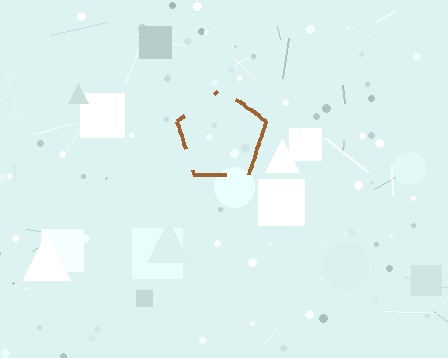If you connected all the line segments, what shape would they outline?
They would outline a pentagon.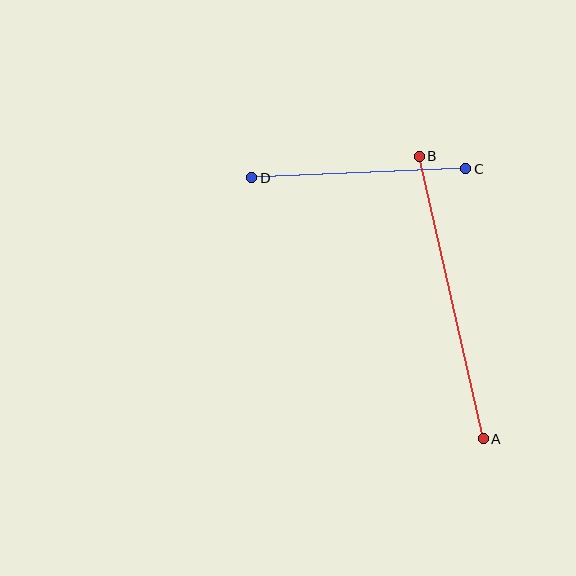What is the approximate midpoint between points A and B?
The midpoint is at approximately (451, 298) pixels.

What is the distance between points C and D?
The distance is approximately 214 pixels.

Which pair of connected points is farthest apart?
Points A and B are farthest apart.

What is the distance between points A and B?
The distance is approximately 290 pixels.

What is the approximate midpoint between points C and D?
The midpoint is at approximately (359, 173) pixels.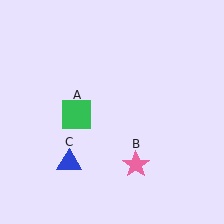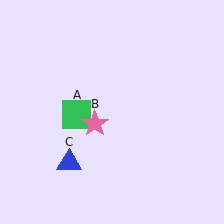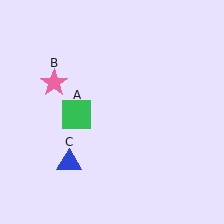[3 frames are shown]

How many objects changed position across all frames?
1 object changed position: pink star (object B).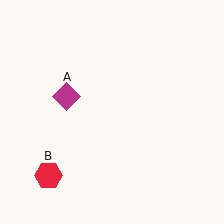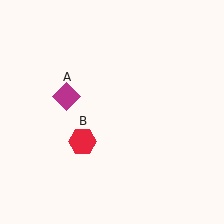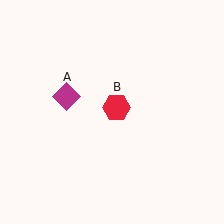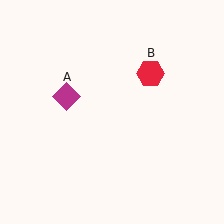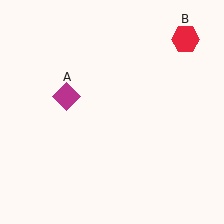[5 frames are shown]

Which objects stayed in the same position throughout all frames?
Magenta diamond (object A) remained stationary.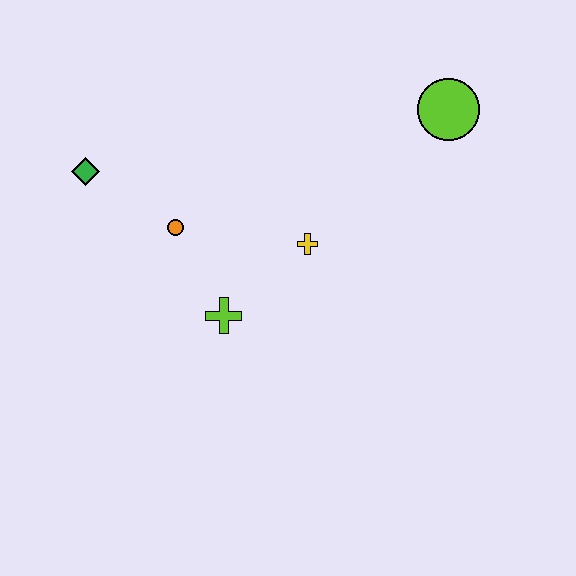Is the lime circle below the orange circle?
No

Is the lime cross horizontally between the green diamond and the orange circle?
No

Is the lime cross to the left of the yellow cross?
Yes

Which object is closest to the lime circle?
The yellow cross is closest to the lime circle.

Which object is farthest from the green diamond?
The lime circle is farthest from the green diamond.